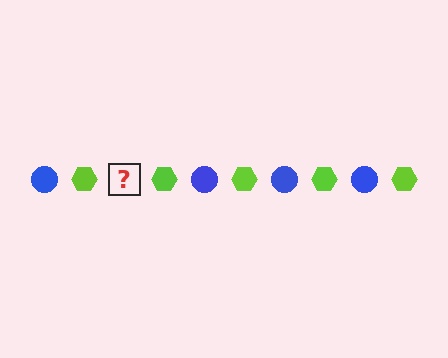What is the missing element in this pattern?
The missing element is a blue circle.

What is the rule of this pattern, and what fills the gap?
The rule is that the pattern alternates between blue circle and lime hexagon. The gap should be filled with a blue circle.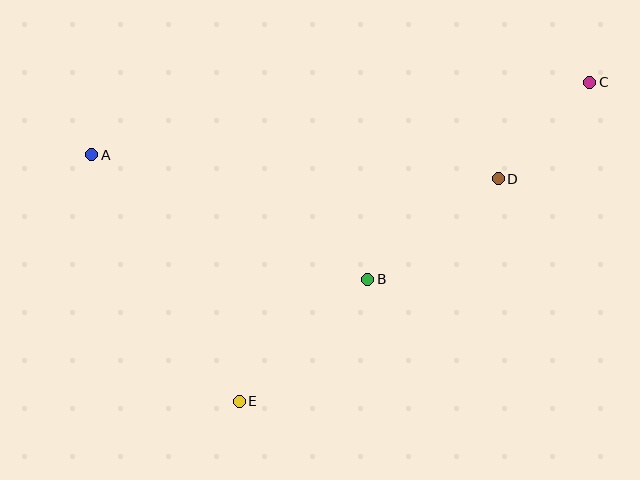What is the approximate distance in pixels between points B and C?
The distance between B and C is approximately 297 pixels.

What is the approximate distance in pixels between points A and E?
The distance between A and E is approximately 287 pixels.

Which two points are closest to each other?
Points C and D are closest to each other.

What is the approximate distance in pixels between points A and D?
The distance between A and D is approximately 407 pixels.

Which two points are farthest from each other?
Points A and C are farthest from each other.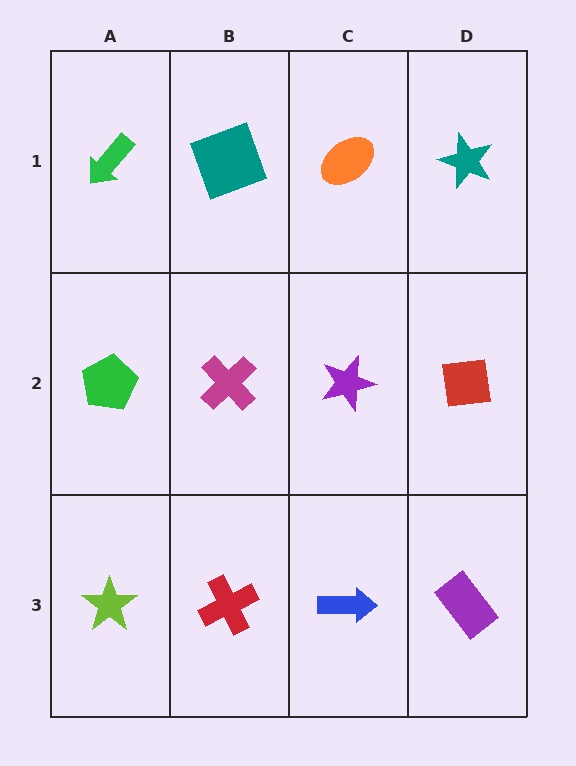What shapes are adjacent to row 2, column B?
A teal square (row 1, column B), a red cross (row 3, column B), a green pentagon (row 2, column A), a purple star (row 2, column C).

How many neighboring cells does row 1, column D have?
2.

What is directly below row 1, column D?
A red square.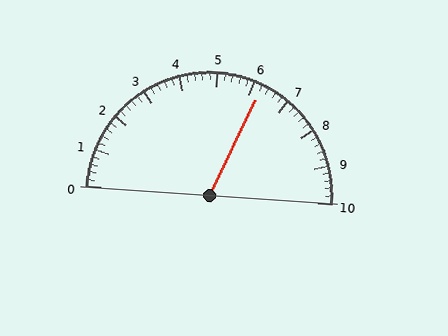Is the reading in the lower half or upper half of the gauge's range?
The reading is in the upper half of the range (0 to 10).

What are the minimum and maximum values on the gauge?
The gauge ranges from 0 to 10.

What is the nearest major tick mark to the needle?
The nearest major tick mark is 6.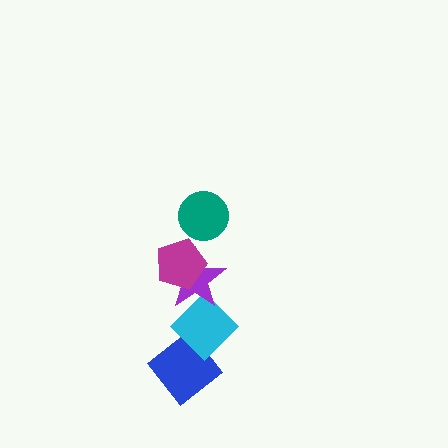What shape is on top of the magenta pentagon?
The teal circle is on top of the magenta pentagon.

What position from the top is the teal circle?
The teal circle is 1st from the top.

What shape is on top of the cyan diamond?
The purple star is on top of the cyan diamond.